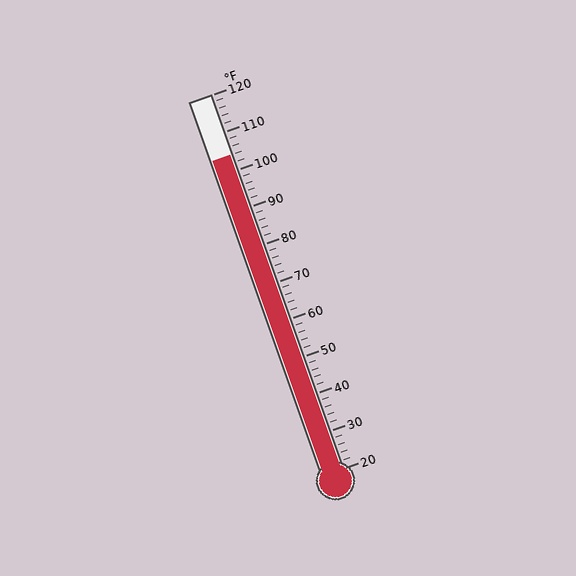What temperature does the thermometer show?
The thermometer shows approximately 104°F.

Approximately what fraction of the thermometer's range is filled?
The thermometer is filled to approximately 85% of its range.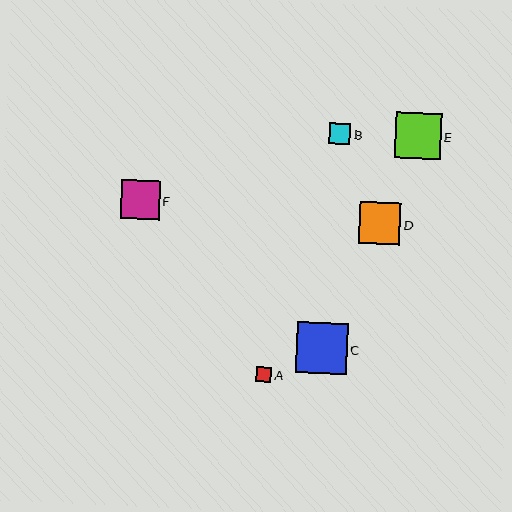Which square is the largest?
Square C is the largest with a size of approximately 51 pixels.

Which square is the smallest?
Square A is the smallest with a size of approximately 15 pixels.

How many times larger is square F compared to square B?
Square F is approximately 1.9 times the size of square B.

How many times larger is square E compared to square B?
Square E is approximately 2.2 times the size of square B.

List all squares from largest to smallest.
From largest to smallest: C, E, D, F, B, A.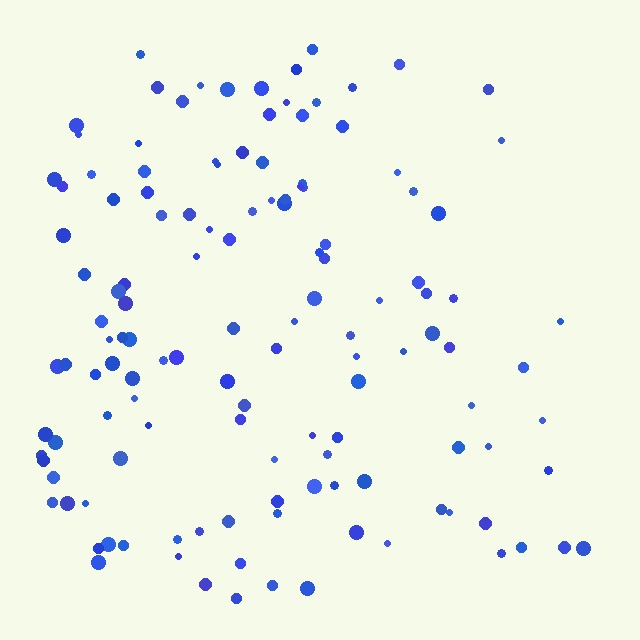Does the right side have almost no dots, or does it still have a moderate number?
Still a moderate number, just noticeably fewer than the left.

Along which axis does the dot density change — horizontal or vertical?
Horizontal.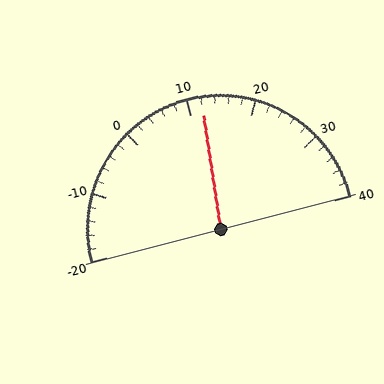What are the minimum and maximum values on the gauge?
The gauge ranges from -20 to 40.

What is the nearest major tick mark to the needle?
The nearest major tick mark is 10.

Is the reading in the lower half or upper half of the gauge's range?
The reading is in the upper half of the range (-20 to 40).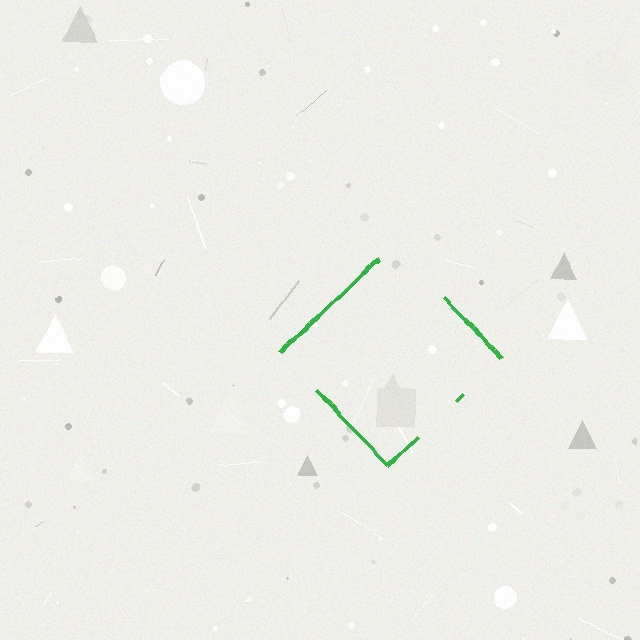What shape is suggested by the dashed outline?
The dashed outline suggests a diamond.